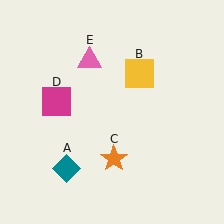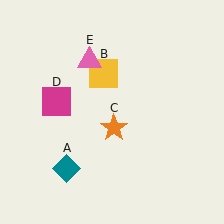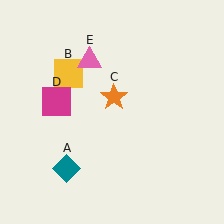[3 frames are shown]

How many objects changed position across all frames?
2 objects changed position: yellow square (object B), orange star (object C).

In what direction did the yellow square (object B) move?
The yellow square (object B) moved left.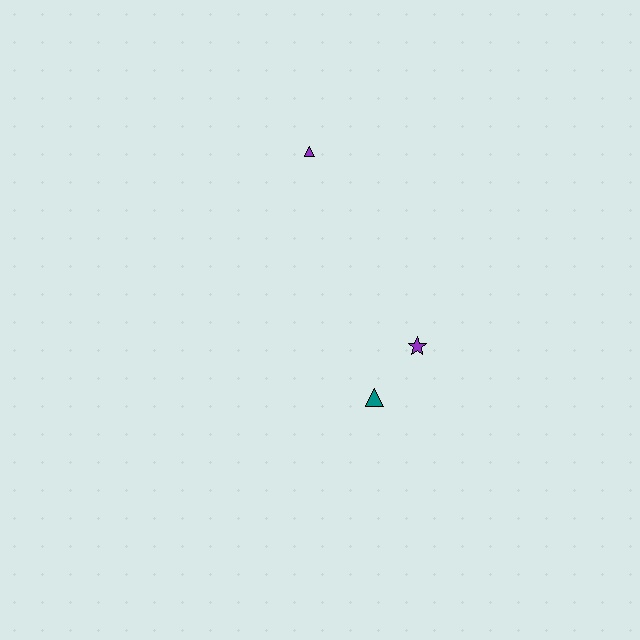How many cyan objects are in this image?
There are no cyan objects.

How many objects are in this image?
There are 3 objects.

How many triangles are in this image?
There are 2 triangles.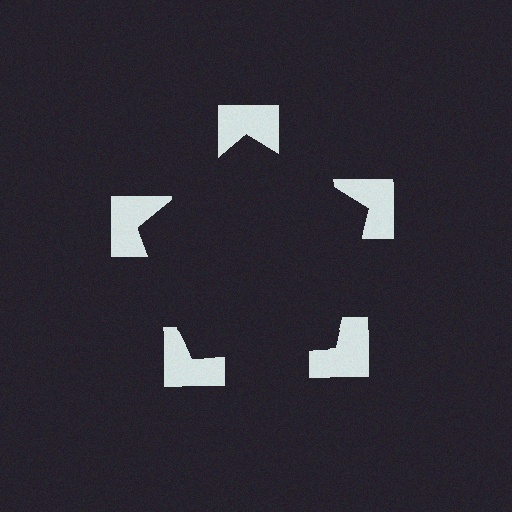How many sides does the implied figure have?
5 sides.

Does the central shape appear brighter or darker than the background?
It typically appears slightly darker than the background, even though no actual brightness change is drawn.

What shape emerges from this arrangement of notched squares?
An illusory pentagon — its edges are inferred from the aligned wedge cuts in the notched squares, not physically drawn.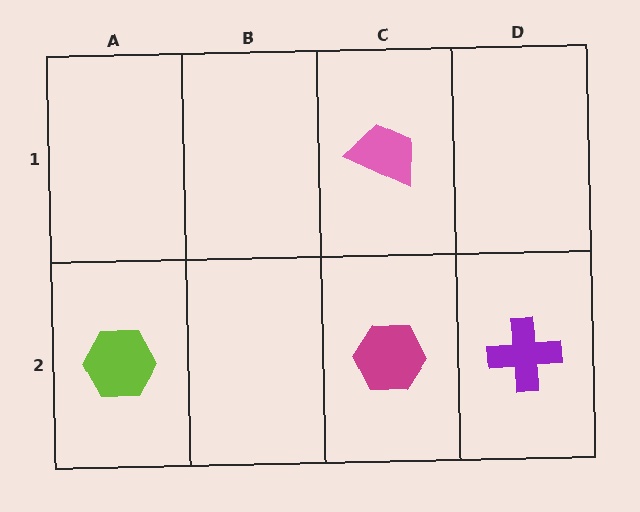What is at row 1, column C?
A pink trapezoid.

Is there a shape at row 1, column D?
No, that cell is empty.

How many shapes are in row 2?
3 shapes.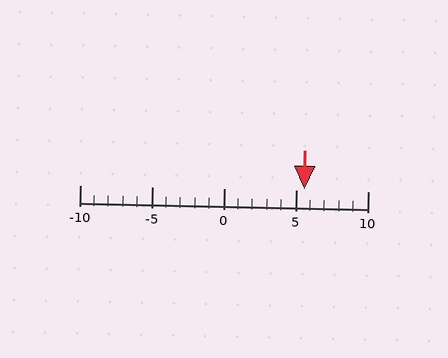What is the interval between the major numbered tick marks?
The major tick marks are spaced 5 units apart.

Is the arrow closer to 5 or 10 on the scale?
The arrow is closer to 5.